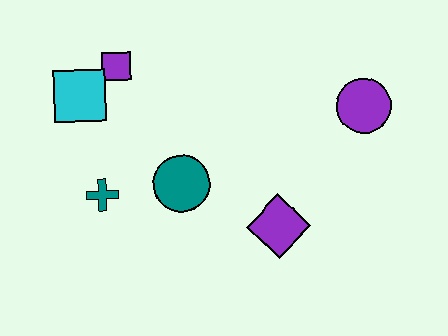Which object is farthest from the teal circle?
The purple circle is farthest from the teal circle.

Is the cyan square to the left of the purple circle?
Yes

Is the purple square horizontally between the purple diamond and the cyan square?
Yes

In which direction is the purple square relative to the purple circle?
The purple square is to the left of the purple circle.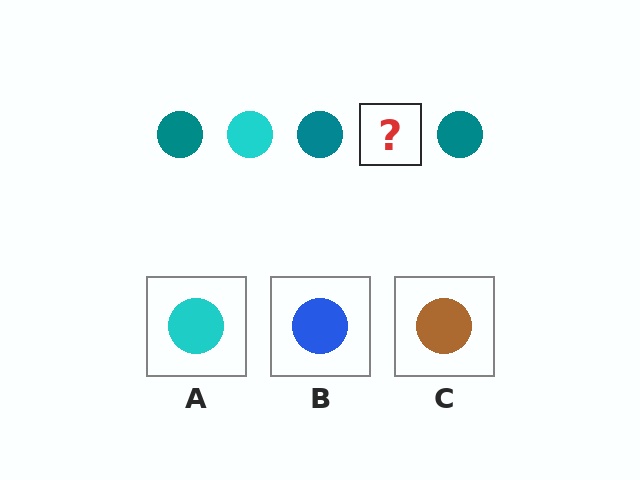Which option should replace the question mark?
Option A.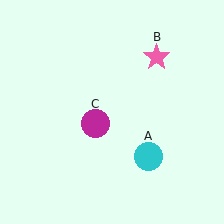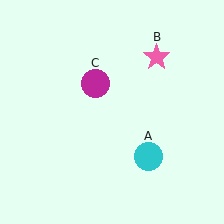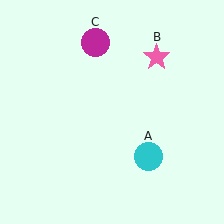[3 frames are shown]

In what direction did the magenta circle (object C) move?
The magenta circle (object C) moved up.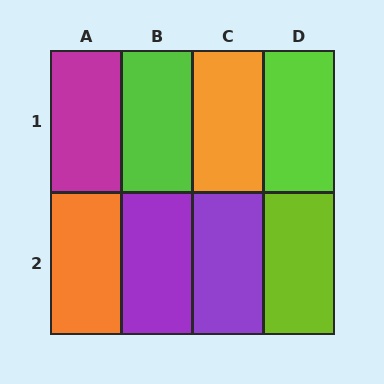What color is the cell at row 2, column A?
Orange.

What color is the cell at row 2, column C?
Purple.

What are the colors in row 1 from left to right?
Magenta, lime, orange, lime.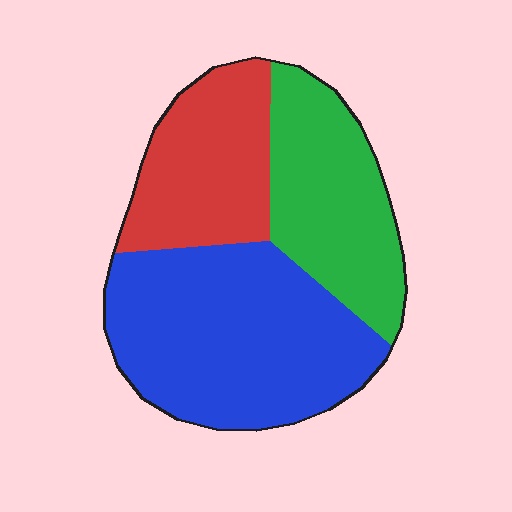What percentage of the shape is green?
Green covers roughly 30% of the shape.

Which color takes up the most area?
Blue, at roughly 45%.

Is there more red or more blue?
Blue.